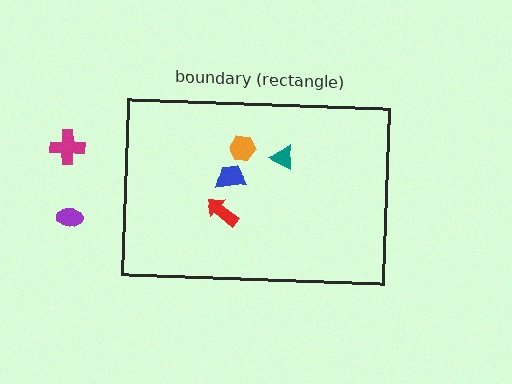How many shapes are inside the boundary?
4 inside, 2 outside.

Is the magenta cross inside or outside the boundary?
Outside.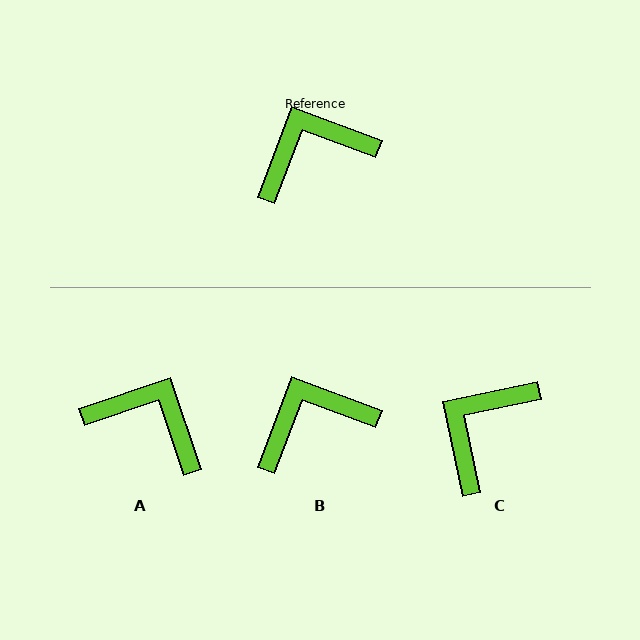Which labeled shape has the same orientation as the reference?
B.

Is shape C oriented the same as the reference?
No, it is off by about 32 degrees.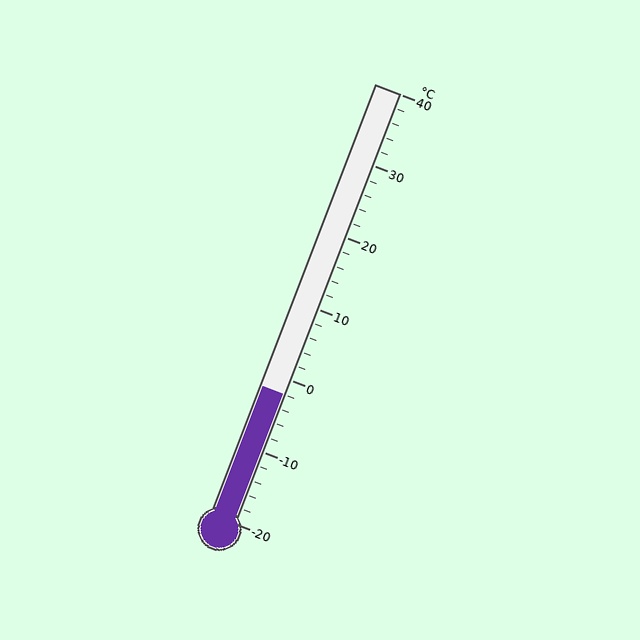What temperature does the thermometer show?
The thermometer shows approximately -2°C.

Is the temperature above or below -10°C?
The temperature is above -10°C.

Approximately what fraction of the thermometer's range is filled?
The thermometer is filled to approximately 30% of its range.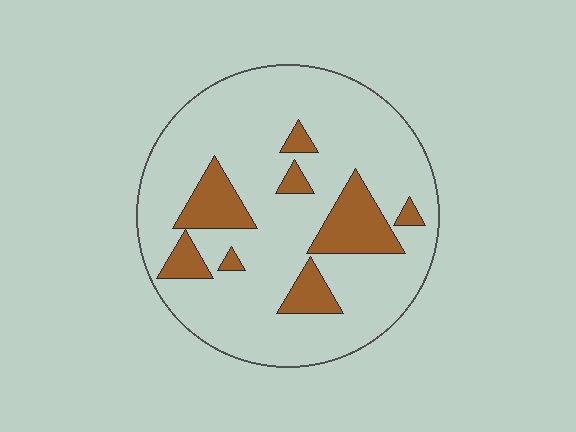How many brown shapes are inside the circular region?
8.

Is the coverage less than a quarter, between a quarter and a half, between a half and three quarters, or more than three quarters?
Less than a quarter.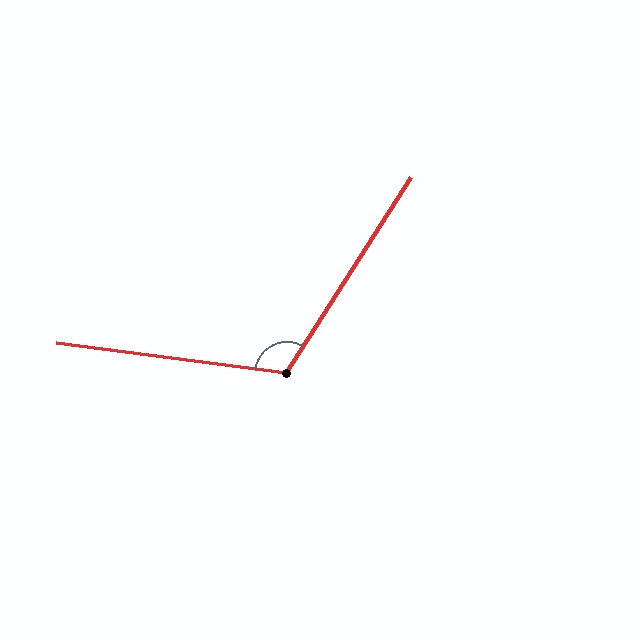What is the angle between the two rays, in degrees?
Approximately 115 degrees.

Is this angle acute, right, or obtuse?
It is obtuse.